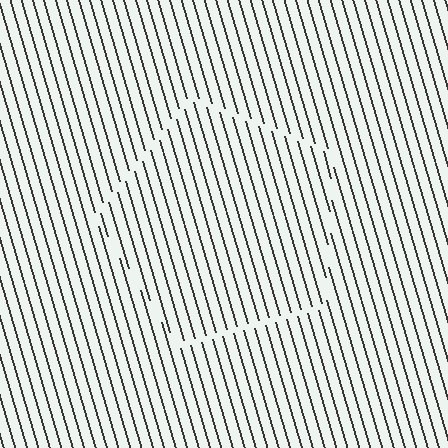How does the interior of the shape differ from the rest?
The interior of the shape contains the same grating, shifted by half a period — the contour is defined by the phase discontinuity where line-ends from the inner and outer gratings abut.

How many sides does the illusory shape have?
5 sides — the line-ends trace a pentagon.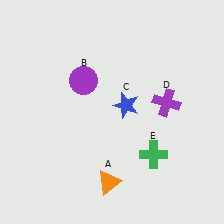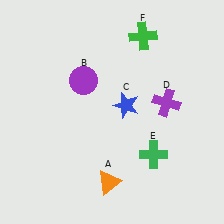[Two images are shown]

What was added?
A green cross (F) was added in Image 2.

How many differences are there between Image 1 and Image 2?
There is 1 difference between the two images.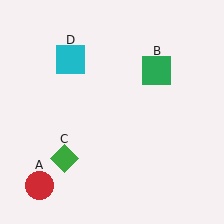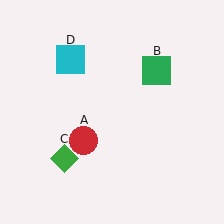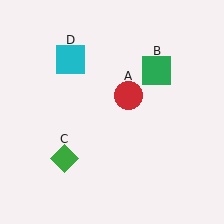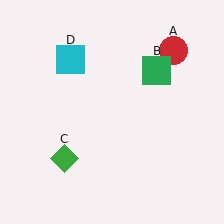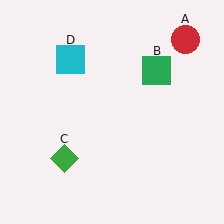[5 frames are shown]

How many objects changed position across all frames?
1 object changed position: red circle (object A).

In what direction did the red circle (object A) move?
The red circle (object A) moved up and to the right.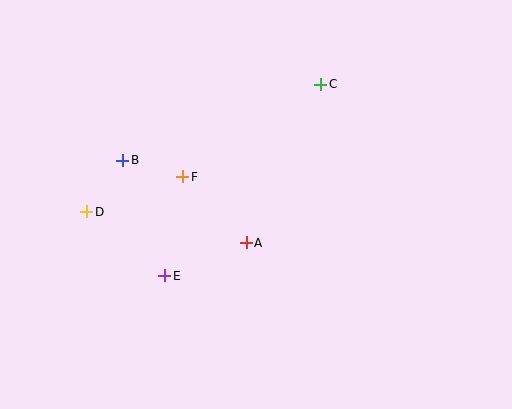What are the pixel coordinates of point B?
Point B is at (123, 160).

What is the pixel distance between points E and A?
The distance between E and A is 88 pixels.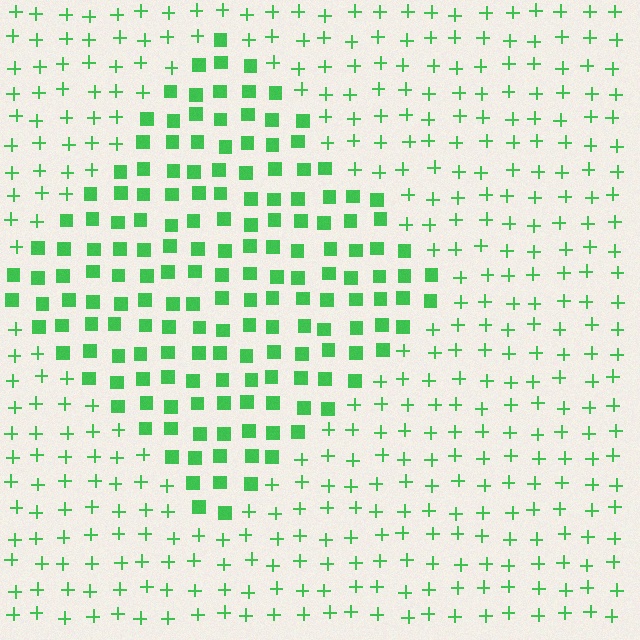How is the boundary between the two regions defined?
The boundary is defined by a change in element shape: squares inside vs. plus signs outside. All elements share the same color and spacing.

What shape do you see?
I see a diamond.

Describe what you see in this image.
The image is filled with small green elements arranged in a uniform grid. A diamond-shaped region contains squares, while the surrounding area contains plus signs. The boundary is defined purely by the change in element shape.